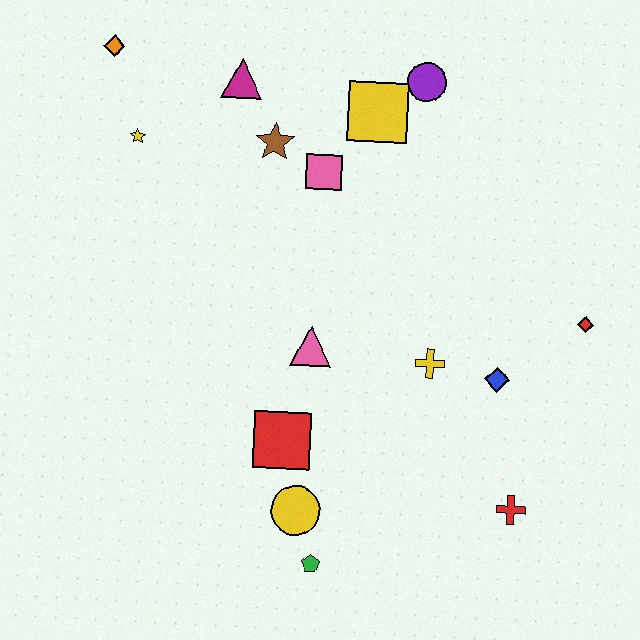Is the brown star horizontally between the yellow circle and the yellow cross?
No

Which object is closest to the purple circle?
The yellow square is closest to the purple circle.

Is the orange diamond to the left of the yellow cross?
Yes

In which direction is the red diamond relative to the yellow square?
The red diamond is to the right of the yellow square.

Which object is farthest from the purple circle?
The green pentagon is farthest from the purple circle.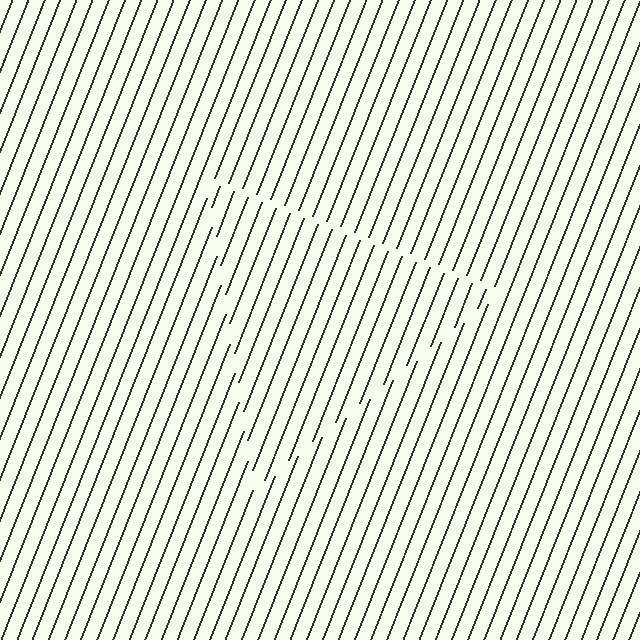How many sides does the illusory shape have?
3 sides — the line-ends trace a triangle.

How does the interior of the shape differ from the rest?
The interior of the shape contains the same grating, shifted by half a period — the contour is defined by the phase discontinuity where line-ends from the inner and outer gratings abut.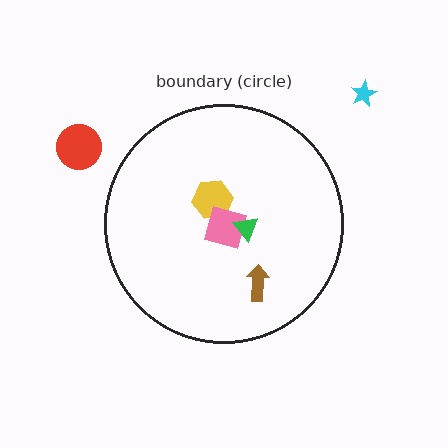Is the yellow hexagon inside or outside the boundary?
Inside.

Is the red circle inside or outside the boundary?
Outside.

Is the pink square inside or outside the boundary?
Inside.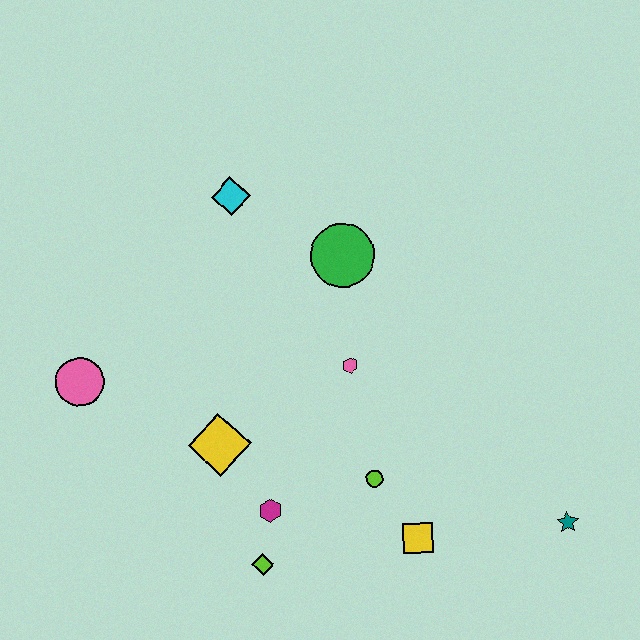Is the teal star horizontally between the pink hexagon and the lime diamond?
No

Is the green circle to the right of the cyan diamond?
Yes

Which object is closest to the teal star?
The yellow square is closest to the teal star.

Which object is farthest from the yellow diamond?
The teal star is farthest from the yellow diamond.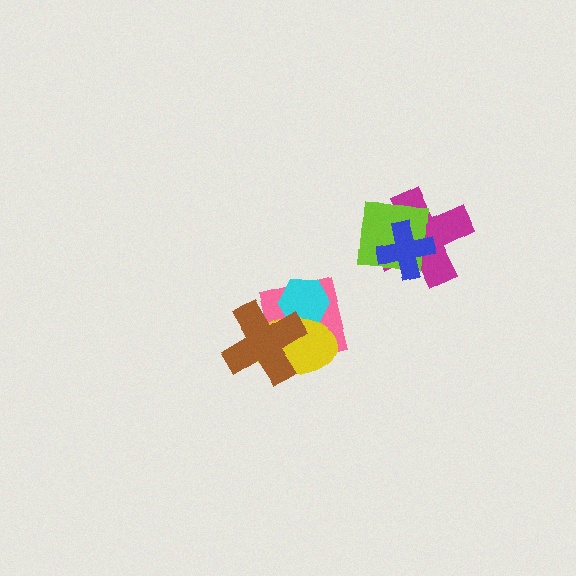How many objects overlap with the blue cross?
2 objects overlap with the blue cross.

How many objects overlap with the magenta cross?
2 objects overlap with the magenta cross.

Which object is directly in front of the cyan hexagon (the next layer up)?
The yellow ellipse is directly in front of the cyan hexagon.